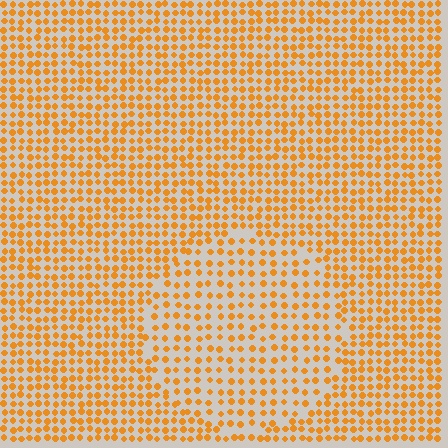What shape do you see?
I see a circle.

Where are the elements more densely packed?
The elements are more densely packed outside the circle boundary.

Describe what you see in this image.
The image contains small orange elements arranged at two different densities. A circle-shaped region is visible where the elements are less densely packed than the surrounding area.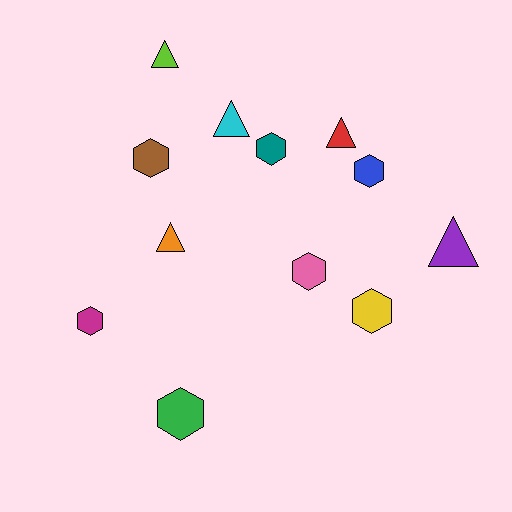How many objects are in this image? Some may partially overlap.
There are 12 objects.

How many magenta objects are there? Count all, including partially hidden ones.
There is 1 magenta object.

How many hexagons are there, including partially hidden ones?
There are 7 hexagons.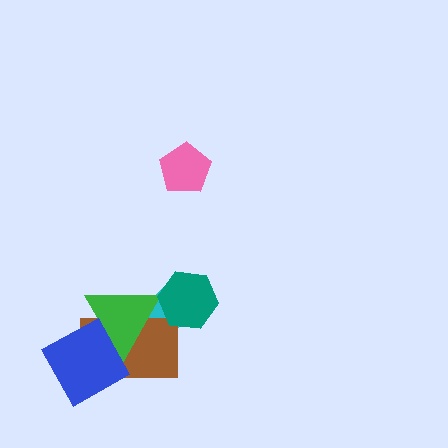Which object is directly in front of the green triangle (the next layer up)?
The teal hexagon is directly in front of the green triangle.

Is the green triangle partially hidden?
Yes, it is partially covered by another shape.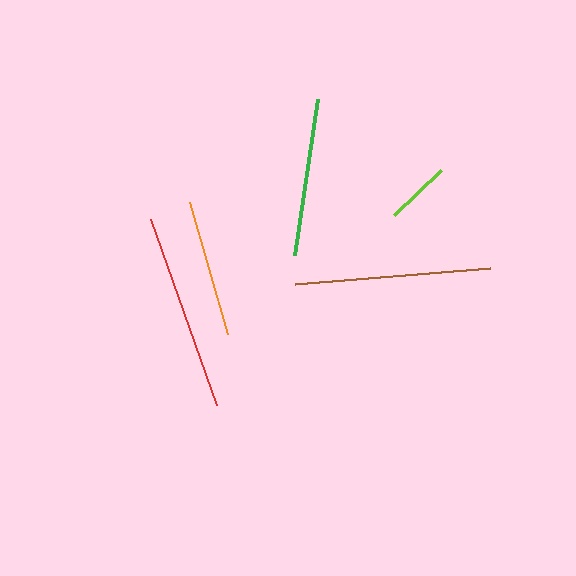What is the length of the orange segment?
The orange segment is approximately 137 pixels long.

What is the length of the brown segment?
The brown segment is approximately 195 pixels long.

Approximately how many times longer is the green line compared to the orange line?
The green line is approximately 1.1 times the length of the orange line.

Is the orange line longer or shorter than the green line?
The green line is longer than the orange line.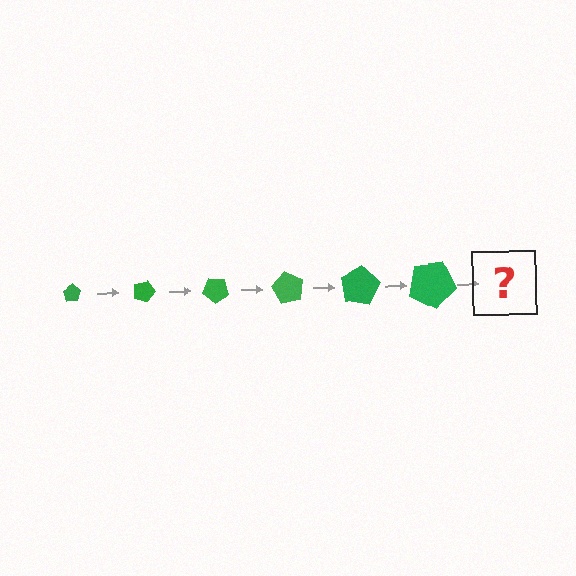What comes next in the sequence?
The next element should be a pentagon, larger than the previous one and rotated 120 degrees from the start.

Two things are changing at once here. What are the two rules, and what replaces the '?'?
The two rules are that the pentagon grows larger each step and it rotates 20 degrees each step. The '?' should be a pentagon, larger than the previous one and rotated 120 degrees from the start.